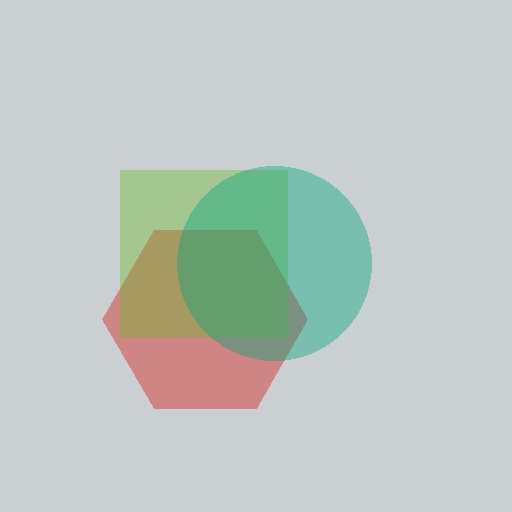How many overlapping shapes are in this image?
There are 3 overlapping shapes in the image.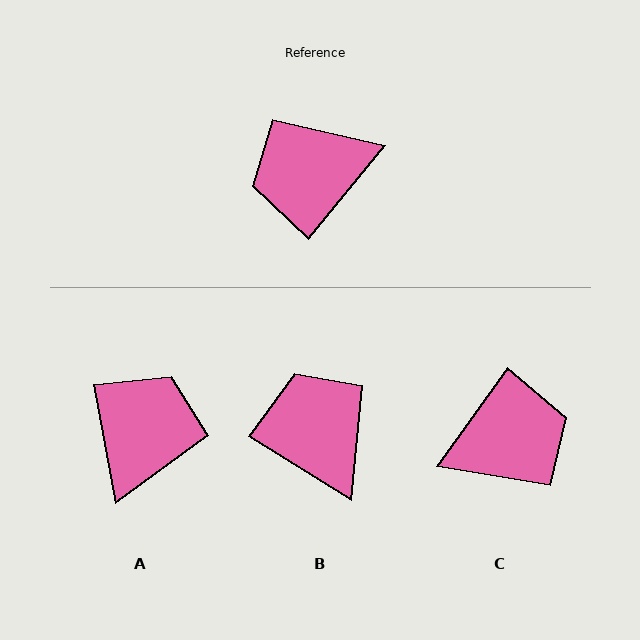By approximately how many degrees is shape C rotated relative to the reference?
Approximately 177 degrees clockwise.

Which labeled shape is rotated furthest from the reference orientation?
C, about 177 degrees away.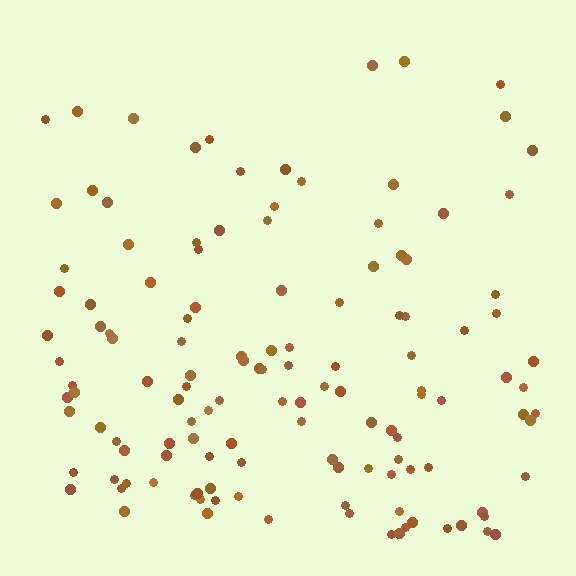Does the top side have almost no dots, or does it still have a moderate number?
Still a moderate number, just noticeably fewer than the bottom.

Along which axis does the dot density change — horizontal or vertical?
Vertical.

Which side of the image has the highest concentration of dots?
The bottom.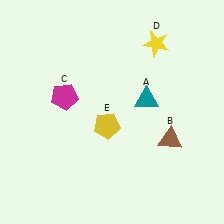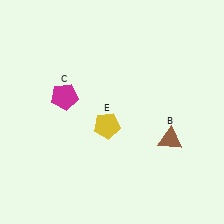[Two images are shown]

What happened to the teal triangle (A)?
The teal triangle (A) was removed in Image 2. It was in the top-right area of Image 1.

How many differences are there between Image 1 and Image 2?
There are 2 differences between the two images.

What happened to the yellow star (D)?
The yellow star (D) was removed in Image 2. It was in the top-right area of Image 1.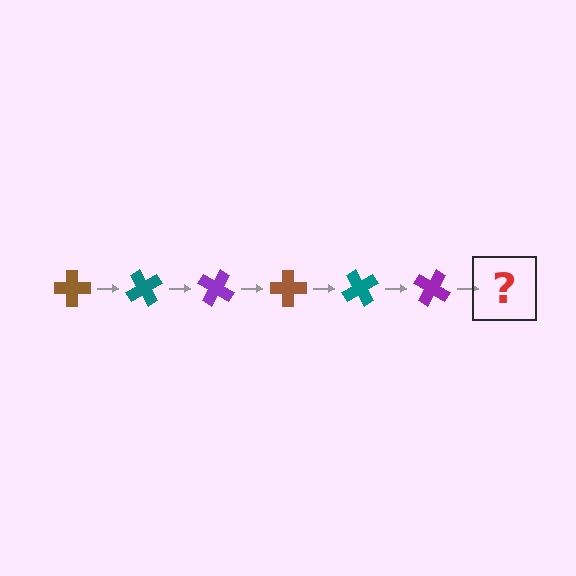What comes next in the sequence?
The next element should be a brown cross, rotated 360 degrees from the start.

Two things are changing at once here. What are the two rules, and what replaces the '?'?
The two rules are that it rotates 60 degrees each step and the color cycles through brown, teal, and purple. The '?' should be a brown cross, rotated 360 degrees from the start.